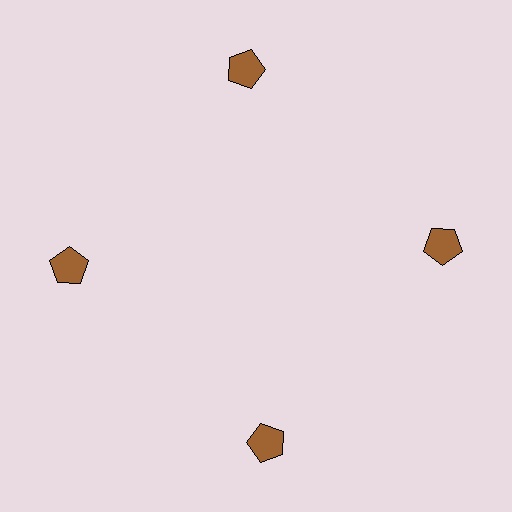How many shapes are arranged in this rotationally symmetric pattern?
There are 4 shapes, arranged in 4 groups of 1.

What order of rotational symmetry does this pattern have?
This pattern has 4-fold rotational symmetry.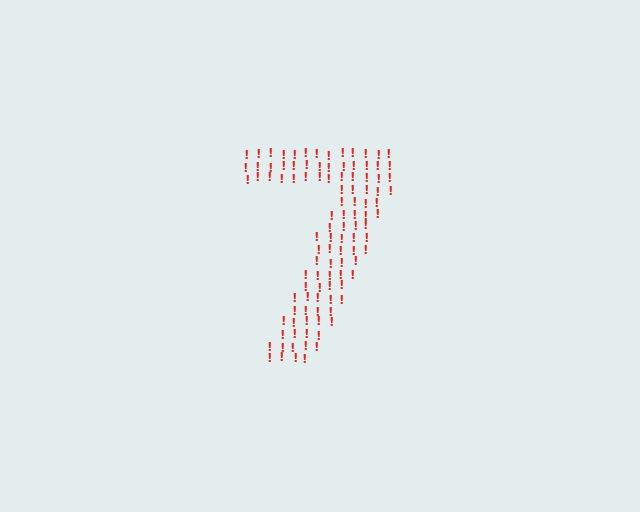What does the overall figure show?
The overall figure shows the digit 7.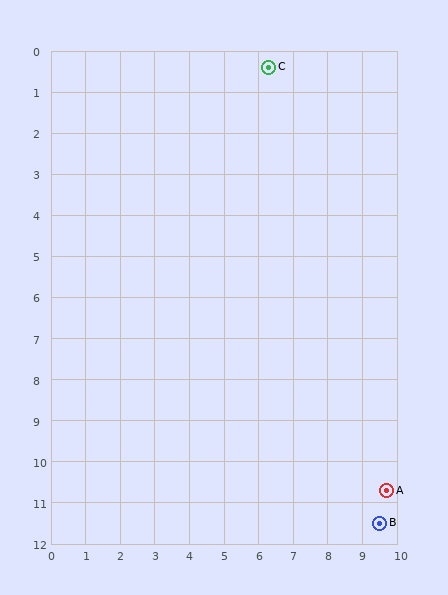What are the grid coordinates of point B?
Point B is at approximately (9.5, 11.5).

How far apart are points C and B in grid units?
Points C and B are about 11.6 grid units apart.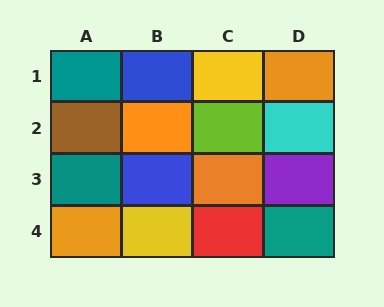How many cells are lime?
1 cell is lime.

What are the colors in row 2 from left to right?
Brown, orange, lime, cyan.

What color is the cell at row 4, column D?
Teal.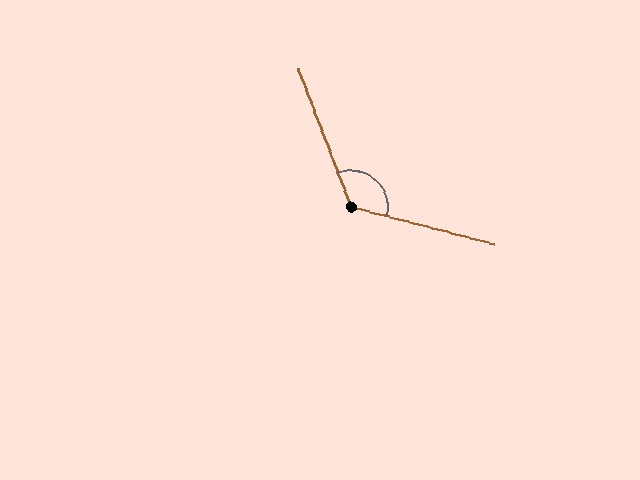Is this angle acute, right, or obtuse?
It is obtuse.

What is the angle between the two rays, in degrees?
Approximately 126 degrees.